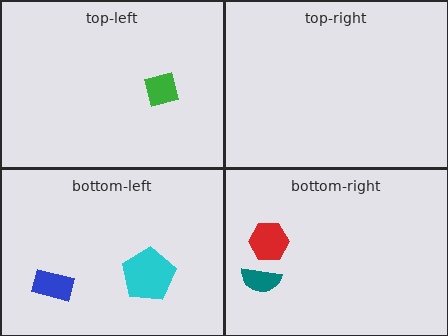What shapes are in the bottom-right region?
The red hexagon, the teal semicircle.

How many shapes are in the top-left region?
1.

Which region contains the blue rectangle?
The bottom-left region.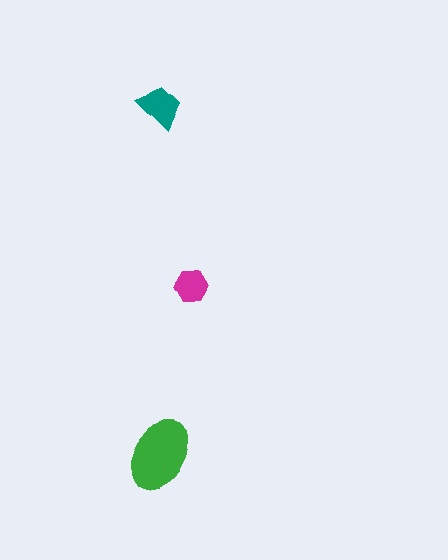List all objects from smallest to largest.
The magenta hexagon, the teal trapezoid, the green ellipse.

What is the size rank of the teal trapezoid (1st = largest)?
2nd.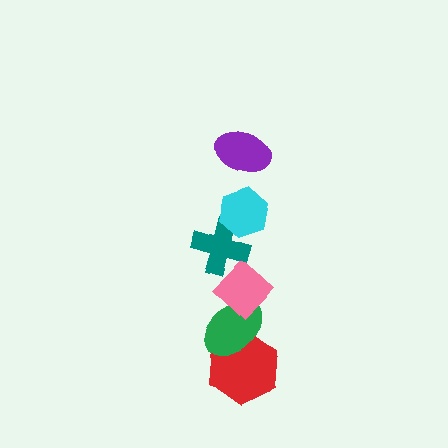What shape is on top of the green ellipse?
The pink diamond is on top of the green ellipse.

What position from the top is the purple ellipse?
The purple ellipse is 1st from the top.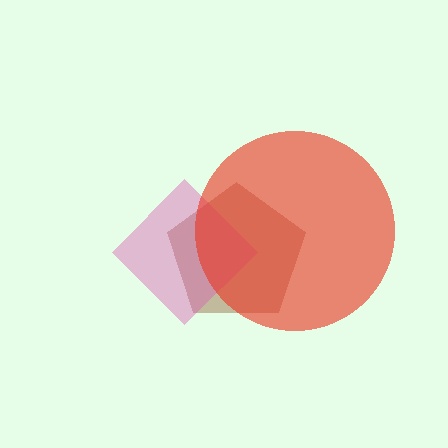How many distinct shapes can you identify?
There are 3 distinct shapes: a brown pentagon, a pink diamond, a red circle.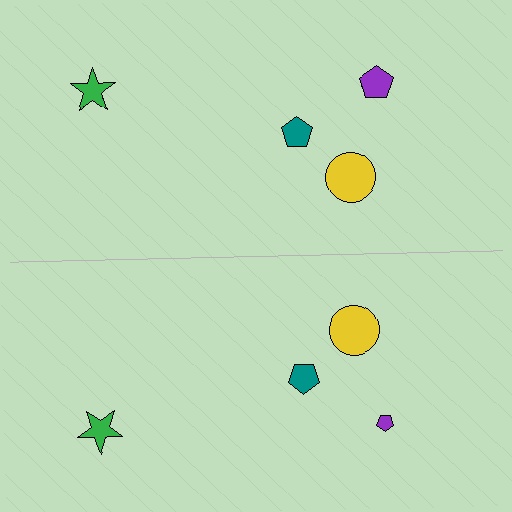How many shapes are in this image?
There are 8 shapes in this image.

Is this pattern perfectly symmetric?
No, the pattern is not perfectly symmetric. The purple pentagon on the bottom side has a different size than its mirror counterpart.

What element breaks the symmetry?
The purple pentagon on the bottom side has a different size than its mirror counterpart.